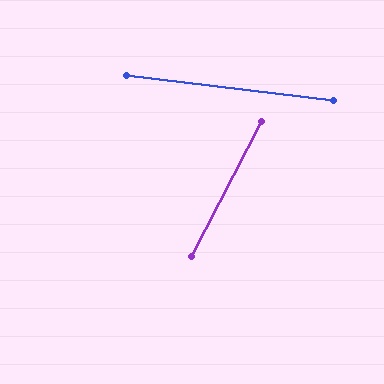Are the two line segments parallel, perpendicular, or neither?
Neither parallel nor perpendicular — they differ by about 69°.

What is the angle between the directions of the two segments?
Approximately 69 degrees.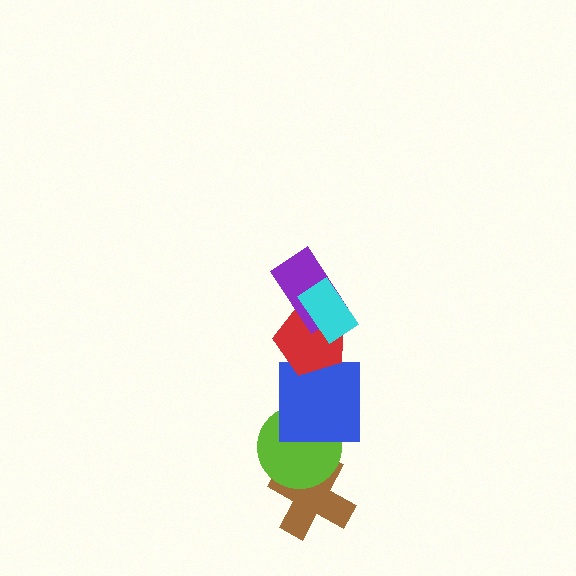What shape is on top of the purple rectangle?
The cyan rectangle is on top of the purple rectangle.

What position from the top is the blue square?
The blue square is 4th from the top.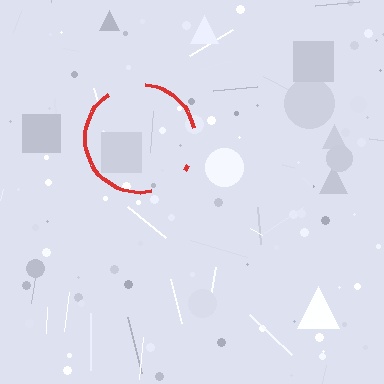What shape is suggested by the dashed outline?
The dashed outline suggests a circle.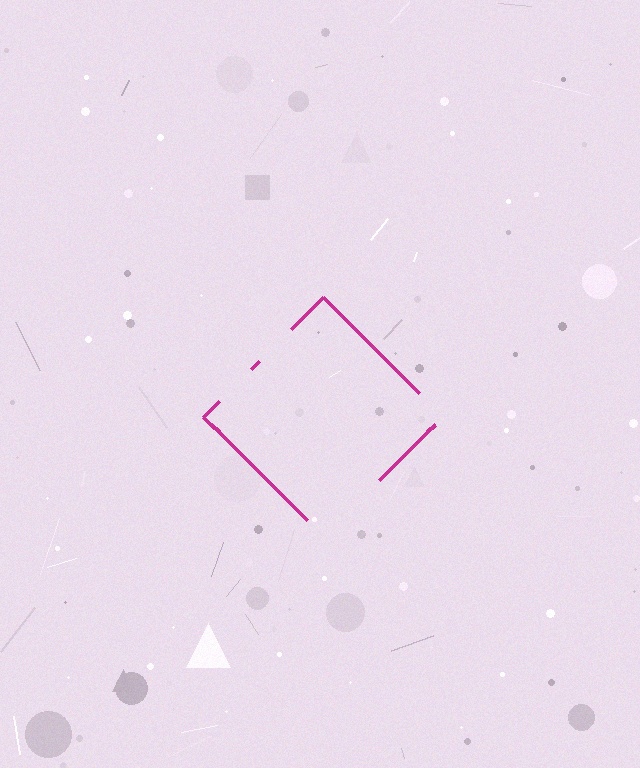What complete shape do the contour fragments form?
The contour fragments form a diamond.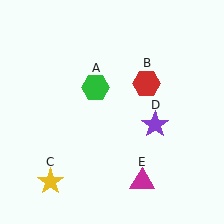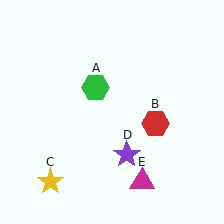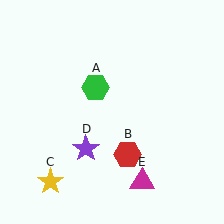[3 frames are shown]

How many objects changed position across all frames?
2 objects changed position: red hexagon (object B), purple star (object D).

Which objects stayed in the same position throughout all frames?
Green hexagon (object A) and yellow star (object C) and magenta triangle (object E) remained stationary.